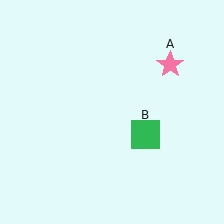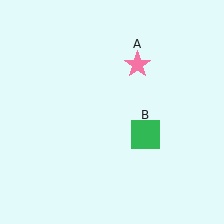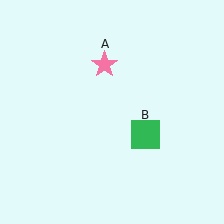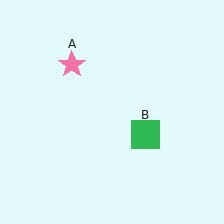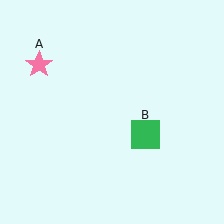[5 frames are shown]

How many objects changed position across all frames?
1 object changed position: pink star (object A).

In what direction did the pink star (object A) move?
The pink star (object A) moved left.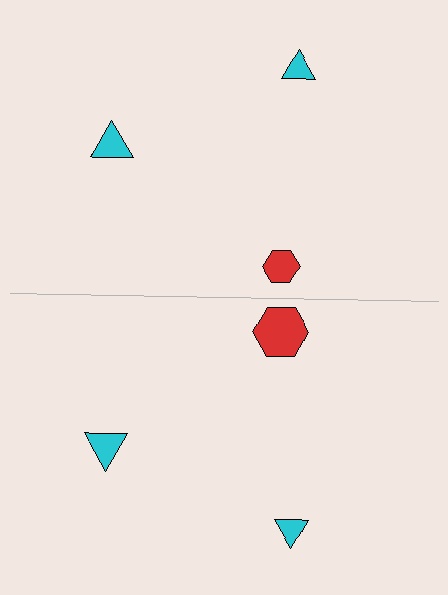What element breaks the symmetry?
The red hexagon on the bottom side has a different size than its mirror counterpart.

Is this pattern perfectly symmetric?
No, the pattern is not perfectly symmetric. The red hexagon on the bottom side has a different size than its mirror counterpart.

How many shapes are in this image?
There are 6 shapes in this image.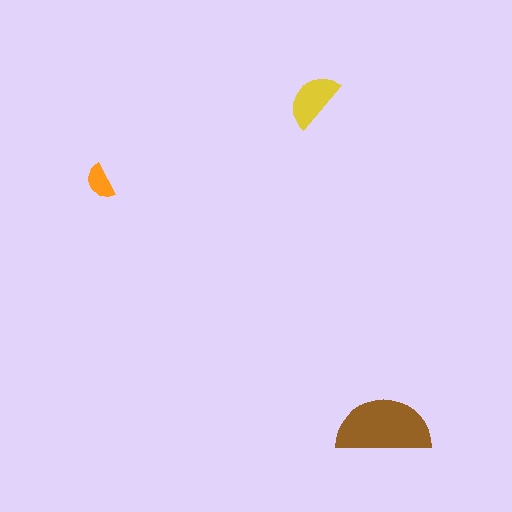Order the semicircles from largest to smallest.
the brown one, the yellow one, the orange one.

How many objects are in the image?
There are 3 objects in the image.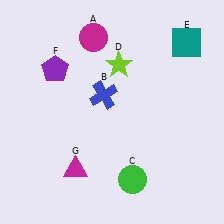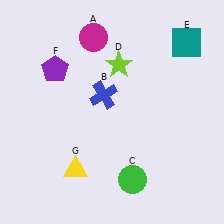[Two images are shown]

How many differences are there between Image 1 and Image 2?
There is 1 difference between the two images.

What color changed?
The triangle (G) changed from magenta in Image 1 to yellow in Image 2.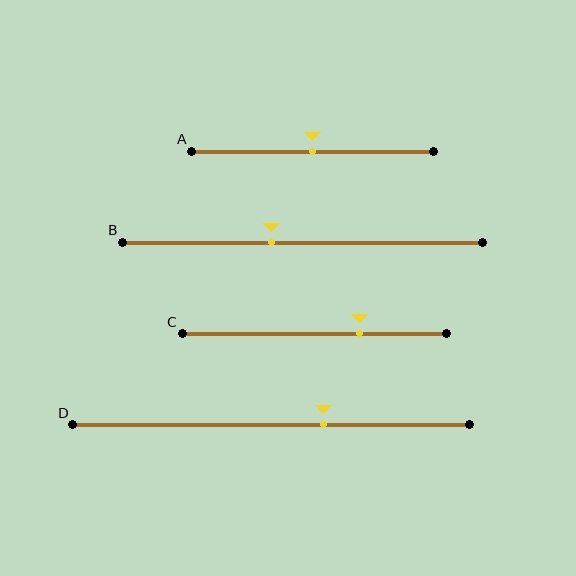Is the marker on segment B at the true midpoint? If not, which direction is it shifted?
No, the marker on segment B is shifted to the left by about 9% of the segment length.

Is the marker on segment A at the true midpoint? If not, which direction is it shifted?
Yes, the marker on segment A is at the true midpoint.